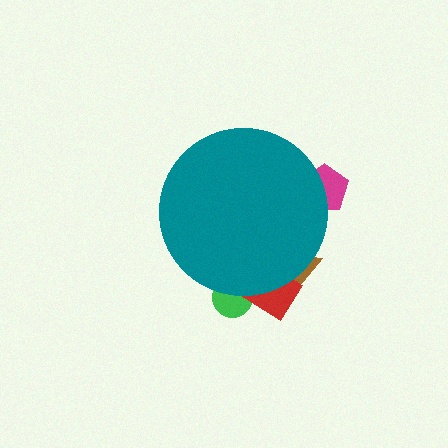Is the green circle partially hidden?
Yes, the green circle is partially hidden behind the teal circle.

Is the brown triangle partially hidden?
Yes, the brown triangle is partially hidden behind the teal circle.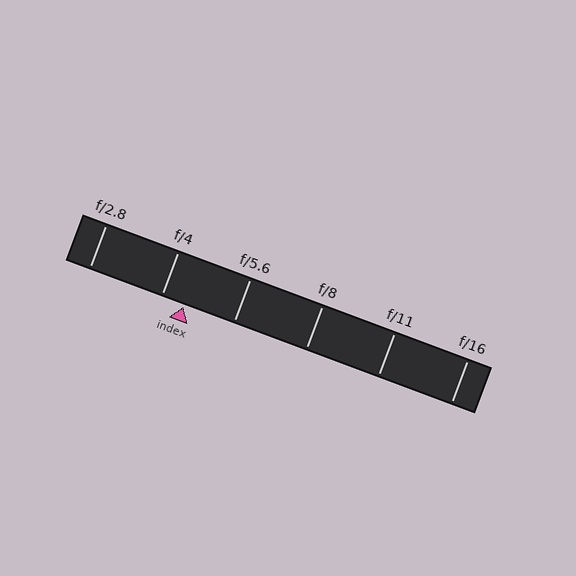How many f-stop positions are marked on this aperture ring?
There are 6 f-stop positions marked.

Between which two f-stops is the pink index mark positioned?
The index mark is between f/4 and f/5.6.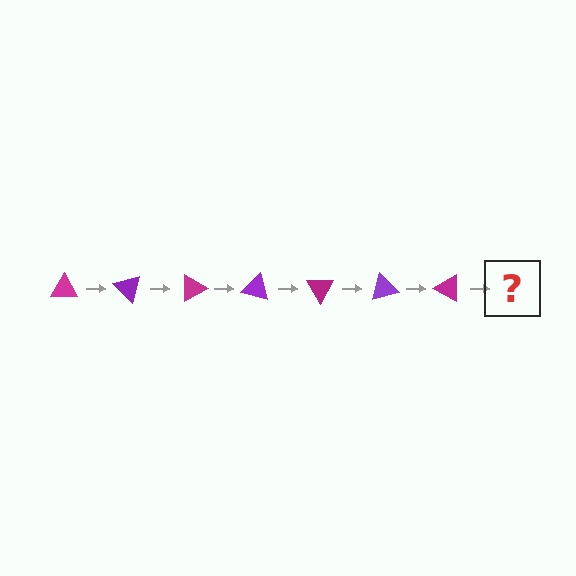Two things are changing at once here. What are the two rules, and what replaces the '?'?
The two rules are that it rotates 45 degrees each step and the color cycles through magenta and purple. The '?' should be a purple triangle, rotated 315 degrees from the start.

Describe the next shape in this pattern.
It should be a purple triangle, rotated 315 degrees from the start.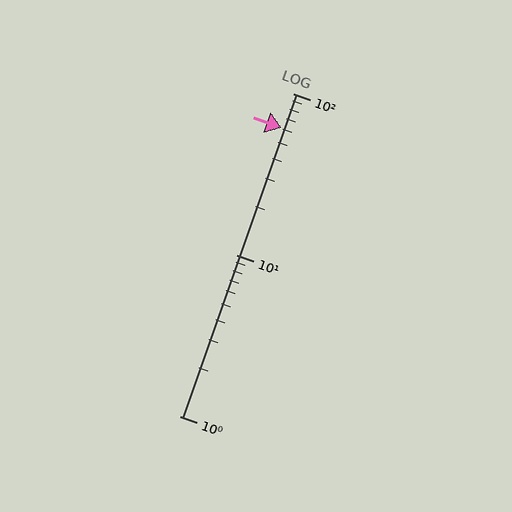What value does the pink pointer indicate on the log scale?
The pointer indicates approximately 61.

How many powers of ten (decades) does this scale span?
The scale spans 2 decades, from 1 to 100.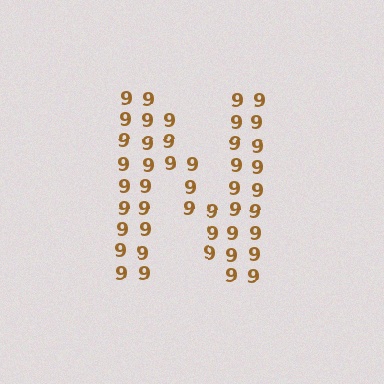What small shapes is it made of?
It is made of small digit 9's.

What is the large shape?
The large shape is the letter N.